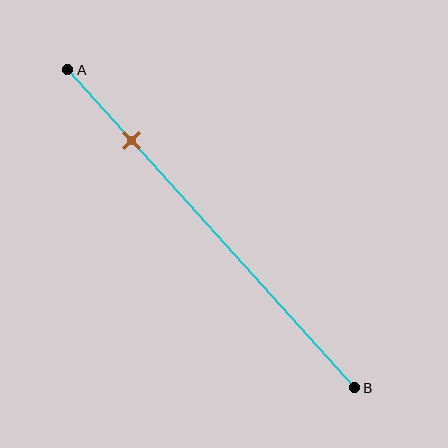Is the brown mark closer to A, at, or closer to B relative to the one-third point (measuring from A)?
The brown mark is closer to point A than the one-third point of segment AB.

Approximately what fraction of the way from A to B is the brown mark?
The brown mark is approximately 20% of the way from A to B.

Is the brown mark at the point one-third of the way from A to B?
No, the mark is at about 20% from A, not at the 33% one-third point.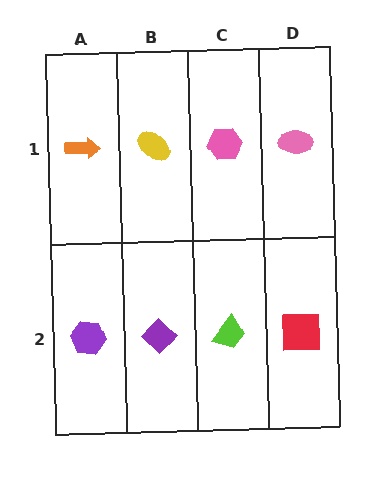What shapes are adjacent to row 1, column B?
A purple diamond (row 2, column B), an orange arrow (row 1, column A), a pink hexagon (row 1, column C).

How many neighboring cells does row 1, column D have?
2.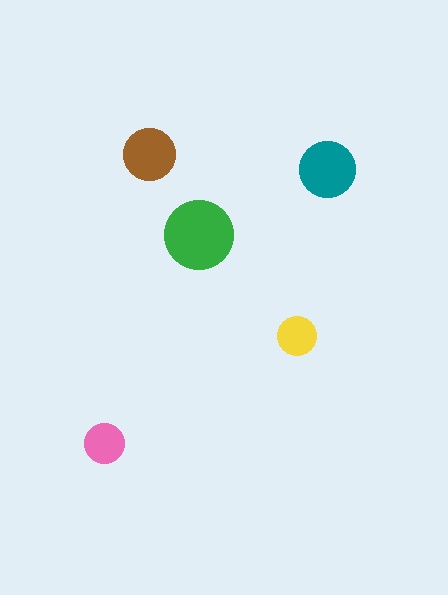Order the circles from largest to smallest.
the green one, the teal one, the brown one, the pink one, the yellow one.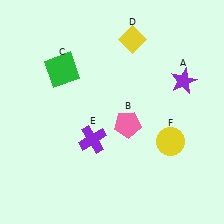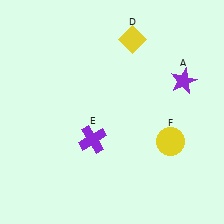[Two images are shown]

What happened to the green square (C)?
The green square (C) was removed in Image 2. It was in the top-left area of Image 1.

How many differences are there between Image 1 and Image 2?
There are 2 differences between the two images.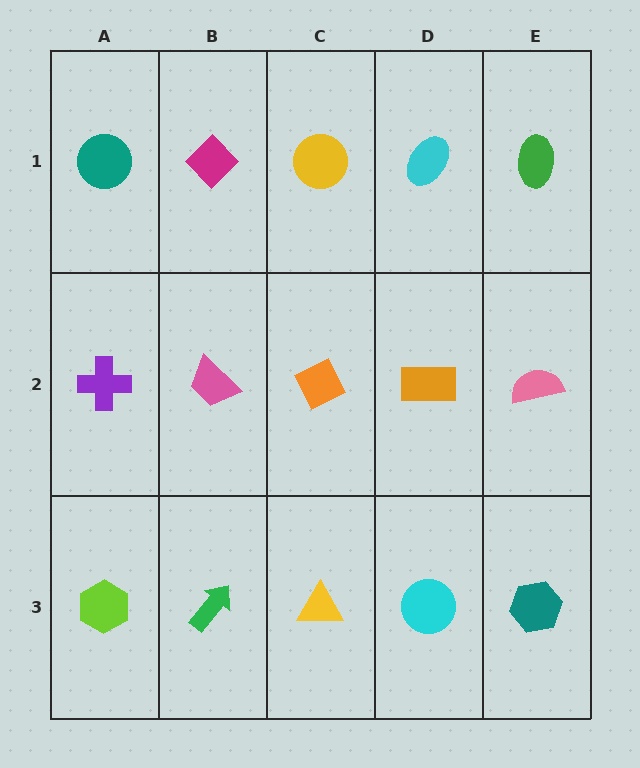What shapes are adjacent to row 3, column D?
An orange rectangle (row 2, column D), a yellow triangle (row 3, column C), a teal hexagon (row 3, column E).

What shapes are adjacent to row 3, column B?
A pink trapezoid (row 2, column B), a lime hexagon (row 3, column A), a yellow triangle (row 3, column C).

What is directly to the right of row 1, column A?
A magenta diamond.